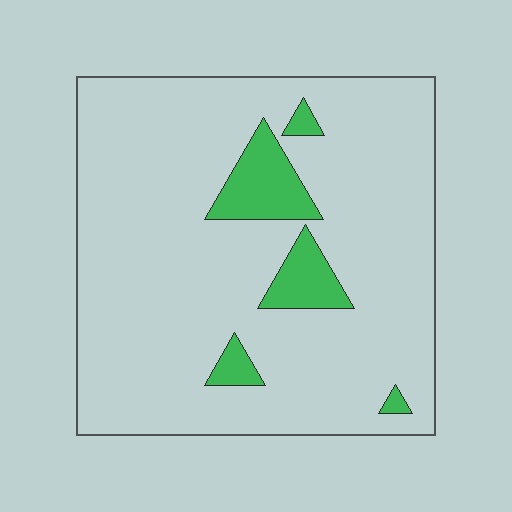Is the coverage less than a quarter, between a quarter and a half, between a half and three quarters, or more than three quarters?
Less than a quarter.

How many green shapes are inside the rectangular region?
5.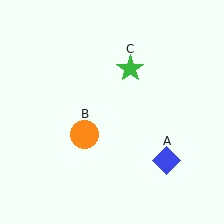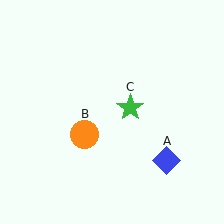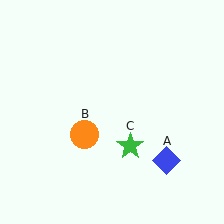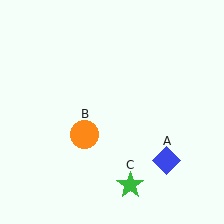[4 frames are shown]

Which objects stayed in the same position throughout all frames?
Blue diamond (object A) and orange circle (object B) remained stationary.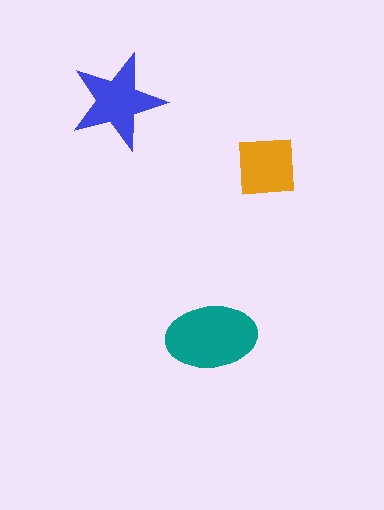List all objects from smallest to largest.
The orange square, the blue star, the teal ellipse.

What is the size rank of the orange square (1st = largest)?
3rd.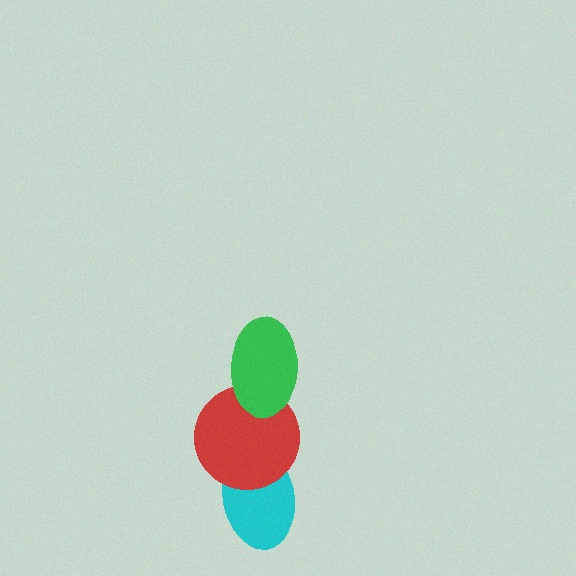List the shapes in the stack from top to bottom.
From top to bottom: the green ellipse, the red circle, the cyan ellipse.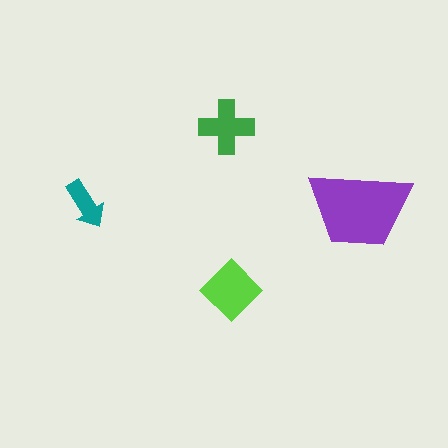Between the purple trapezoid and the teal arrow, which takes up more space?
The purple trapezoid.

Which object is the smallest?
The teal arrow.